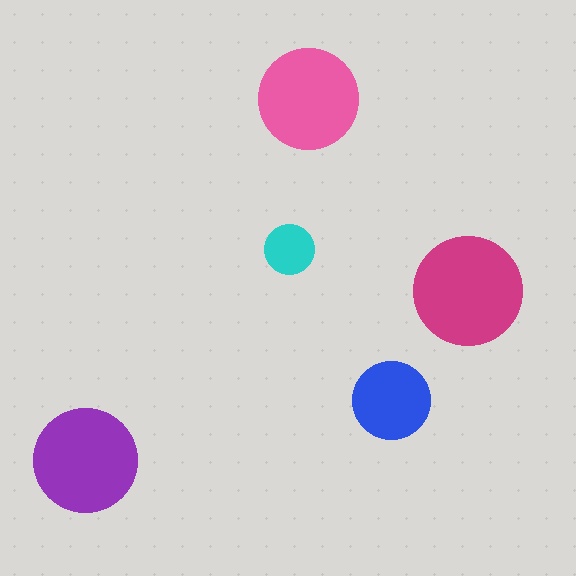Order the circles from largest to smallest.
the magenta one, the purple one, the pink one, the blue one, the cyan one.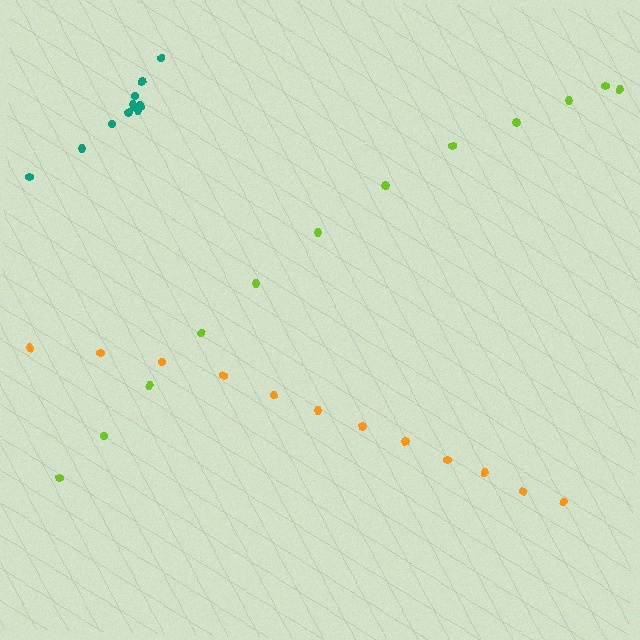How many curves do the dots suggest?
There are 3 distinct paths.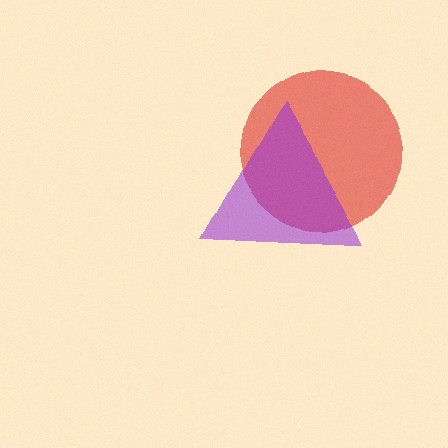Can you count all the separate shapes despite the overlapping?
Yes, there are 2 separate shapes.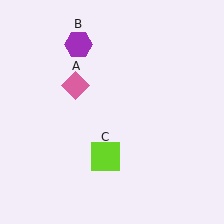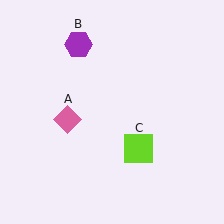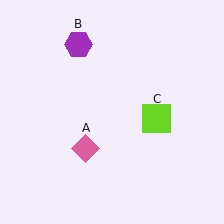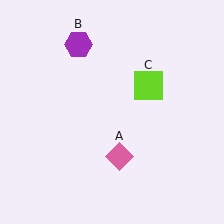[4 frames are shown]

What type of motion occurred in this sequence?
The pink diamond (object A), lime square (object C) rotated counterclockwise around the center of the scene.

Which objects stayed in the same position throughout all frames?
Purple hexagon (object B) remained stationary.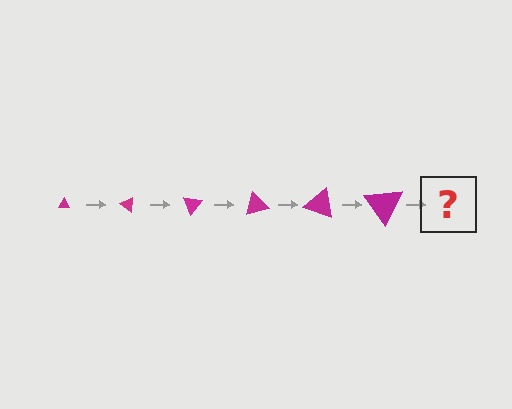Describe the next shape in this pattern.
It should be a triangle, larger than the previous one and rotated 210 degrees from the start.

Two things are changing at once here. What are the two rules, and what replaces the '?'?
The two rules are that the triangle grows larger each step and it rotates 35 degrees each step. The '?' should be a triangle, larger than the previous one and rotated 210 degrees from the start.